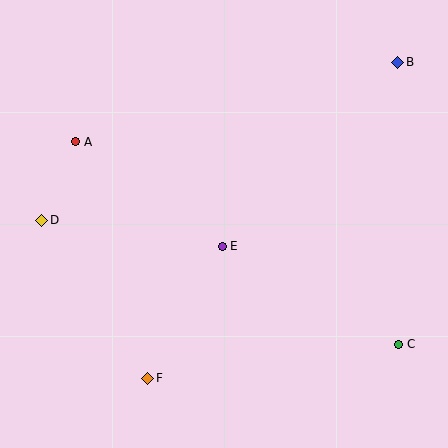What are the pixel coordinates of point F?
Point F is at (148, 378).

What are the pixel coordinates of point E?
Point E is at (222, 246).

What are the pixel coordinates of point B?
Point B is at (398, 62).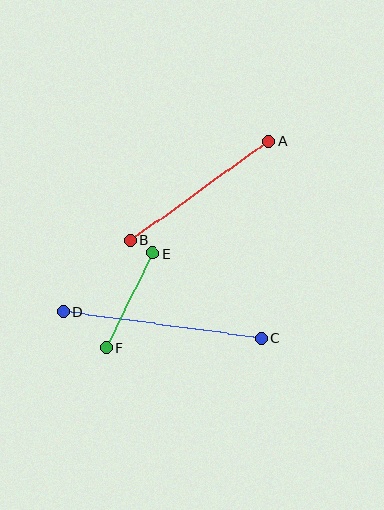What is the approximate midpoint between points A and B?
The midpoint is at approximately (199, 191) pixels.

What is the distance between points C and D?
The distance is approximately 199 pixels.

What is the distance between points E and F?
The distance is approximately 105 pixels.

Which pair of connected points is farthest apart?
Points C and D are farthest apart.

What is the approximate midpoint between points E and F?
The midpoint is at approximately (129, 300) pixels.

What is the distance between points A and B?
The distance is approximately 170 pixels.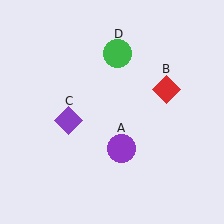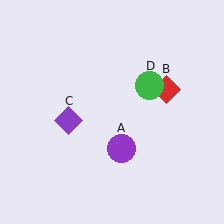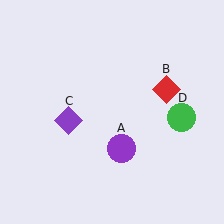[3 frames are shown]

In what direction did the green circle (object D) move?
The green circle (object D) moved down and to the right.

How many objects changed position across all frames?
1 object changed position: green circle (object D).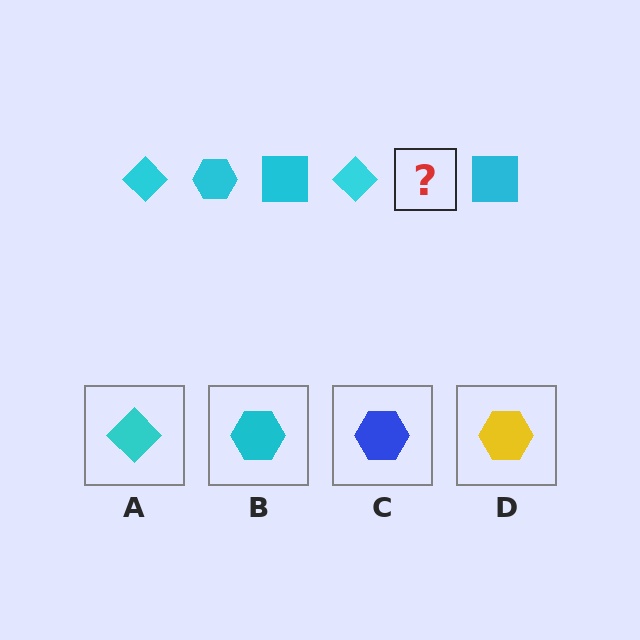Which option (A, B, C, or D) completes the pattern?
B.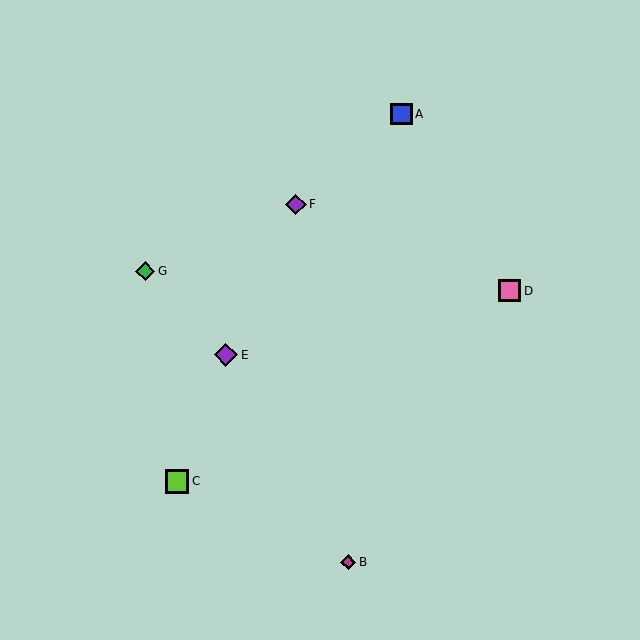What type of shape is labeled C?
Shape C is a lime square.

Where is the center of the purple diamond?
The center of the purple diamond is at (226, 355).